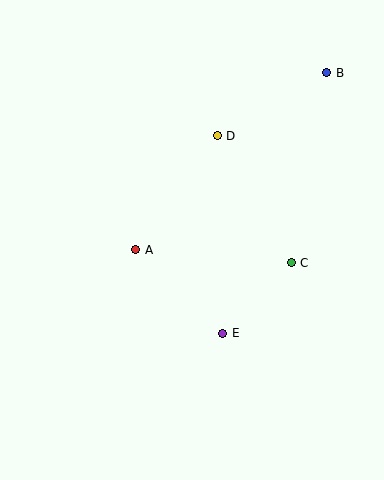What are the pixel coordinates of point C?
Point C is at (291, 263).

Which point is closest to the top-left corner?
Point D is closest to the top-left corner.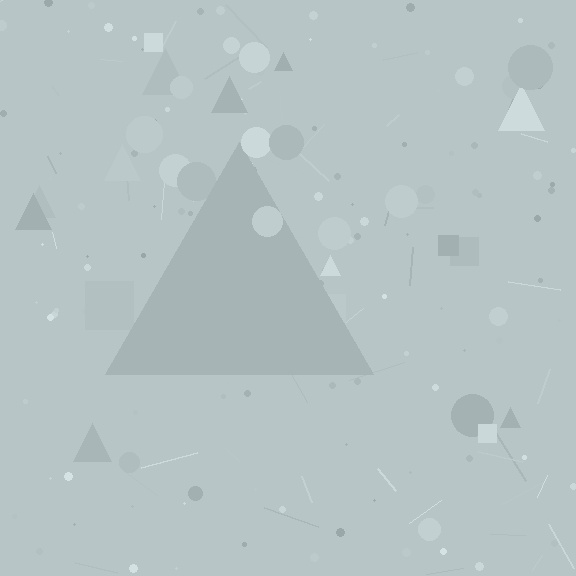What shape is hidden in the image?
A triangle is hidden in the image.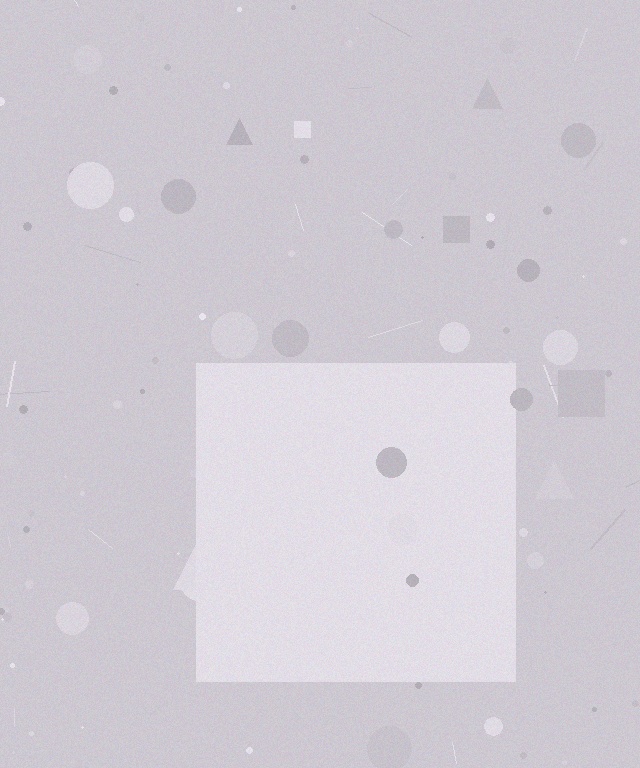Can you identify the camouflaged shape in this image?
The camouflaged shape is a square.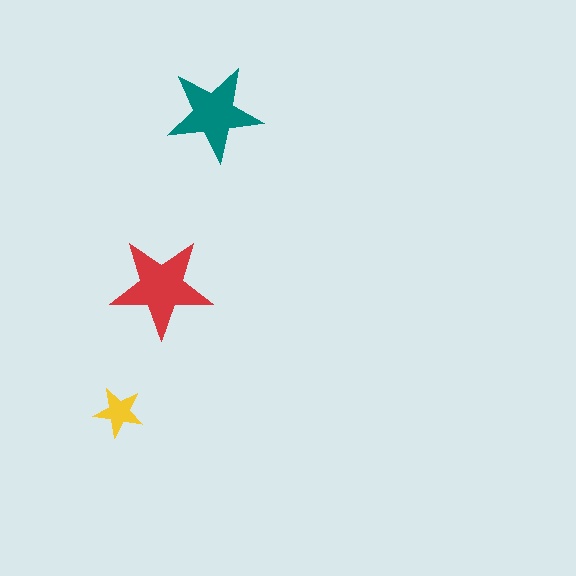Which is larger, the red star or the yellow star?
The red one.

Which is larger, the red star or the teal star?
The red one.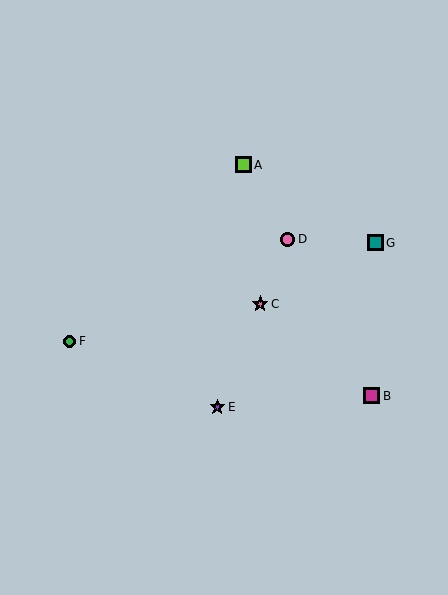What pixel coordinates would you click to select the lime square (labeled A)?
Click at (243, 165) to select the lime square A.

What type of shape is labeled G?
Shape G is a teal square.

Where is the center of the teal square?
The center of the teal square is at (375, 243).